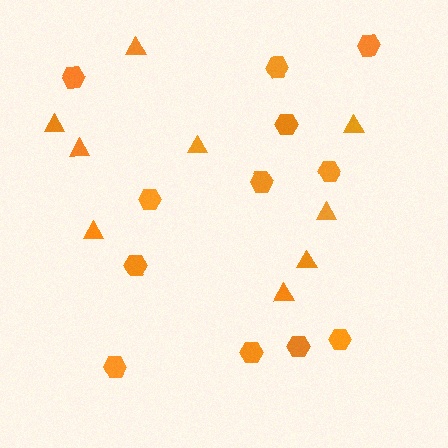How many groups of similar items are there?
There are 2 groups: one group of triangles (9) and one group of hexagons (12).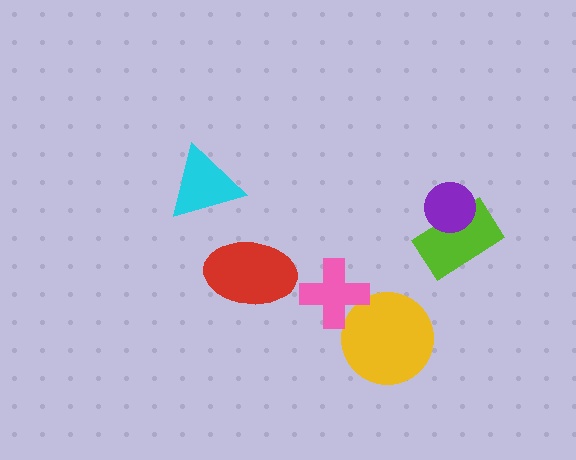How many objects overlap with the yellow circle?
1 object overlaps with the yellow circle.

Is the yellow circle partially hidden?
Yes, it is partially covered by another shape.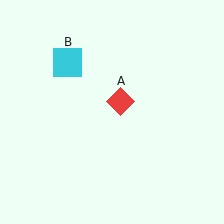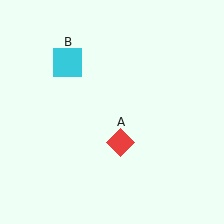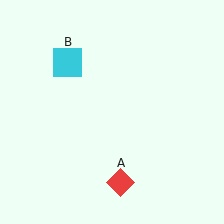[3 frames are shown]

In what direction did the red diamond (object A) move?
The red diamond (object A) moved down.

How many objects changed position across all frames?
1 object changed position: red diamond (object A).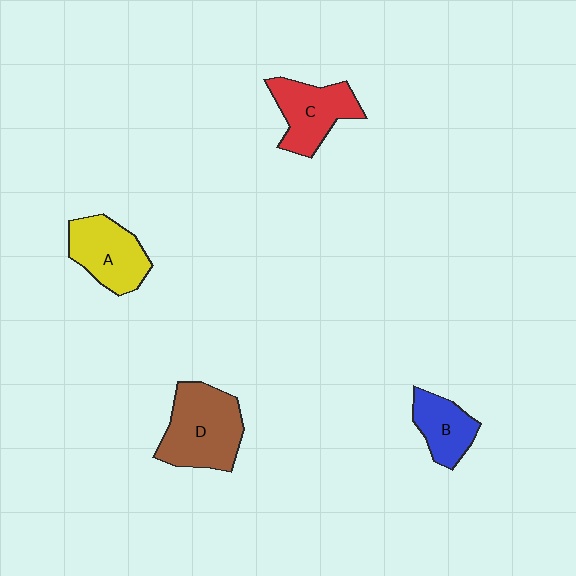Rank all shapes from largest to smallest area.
From largest to smallest: D (brown), A (yellow), C (red), B (blue).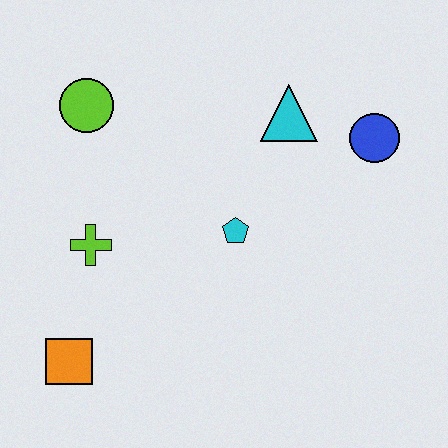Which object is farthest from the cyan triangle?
The orange square is farthest from the cyan triangle.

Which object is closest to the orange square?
The lime cross is closest to the orange square.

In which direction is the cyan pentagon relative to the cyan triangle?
The cyan pentagon is below the cyan triangle.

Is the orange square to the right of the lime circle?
No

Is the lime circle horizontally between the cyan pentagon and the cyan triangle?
No